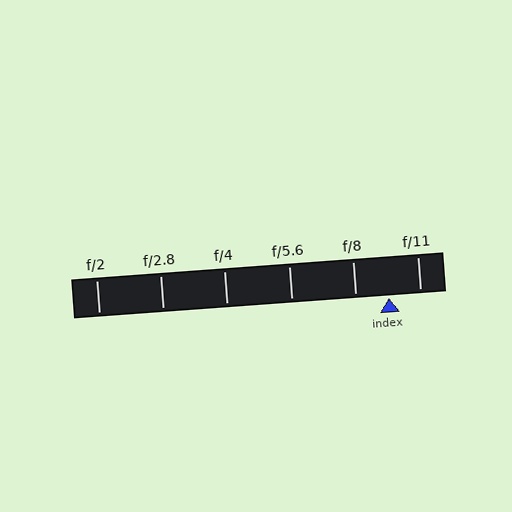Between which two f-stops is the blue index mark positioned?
The index mark is between f/8 and f/11.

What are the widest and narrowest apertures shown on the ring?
The widest aperture shown is f/2 and the narrowest is f/11.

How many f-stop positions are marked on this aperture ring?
There are 6 f-stop positions marked.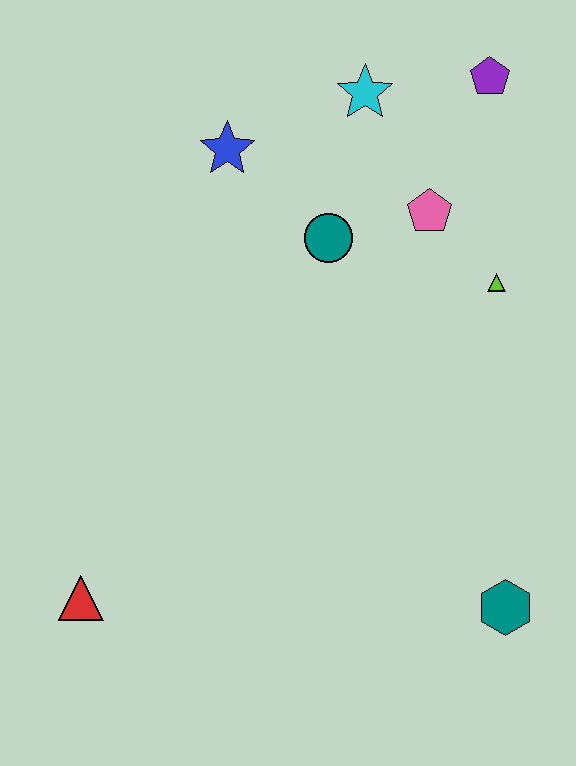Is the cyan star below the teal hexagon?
No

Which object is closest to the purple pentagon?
The cyan star is closest to the purple pentagon.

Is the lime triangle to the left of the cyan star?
No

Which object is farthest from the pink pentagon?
The red triangle is farthest from the pink pentagon.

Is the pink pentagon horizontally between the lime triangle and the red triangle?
Yes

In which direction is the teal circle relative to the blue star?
The teal circle is to the right of the blue star.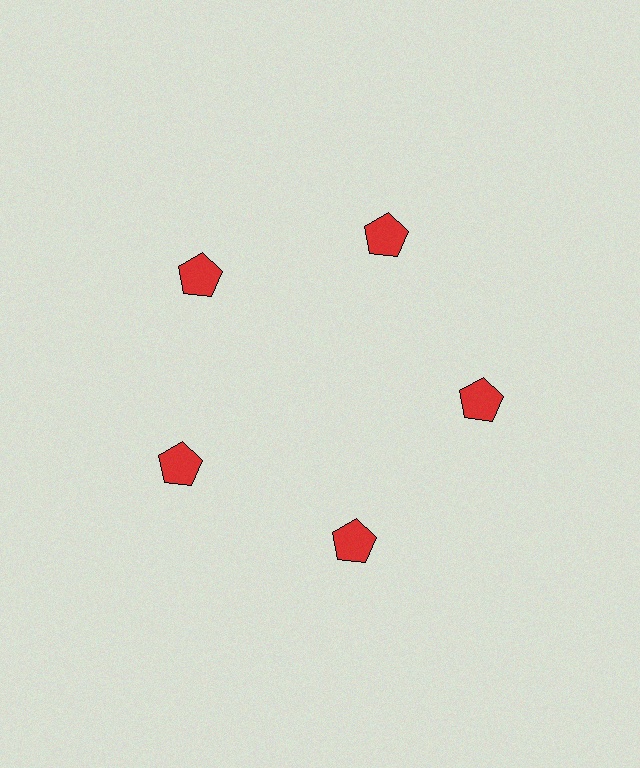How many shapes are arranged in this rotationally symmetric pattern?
There are 5 shapes, arranged in 5 groups of 1.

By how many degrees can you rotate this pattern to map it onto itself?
The pattern maps onto itself every 72 degrees of rotation.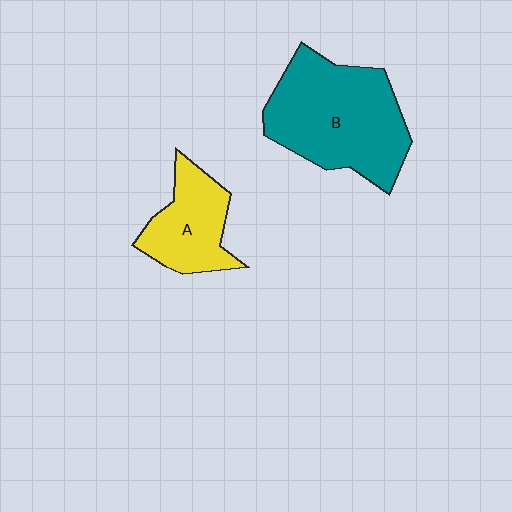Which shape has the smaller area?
Shape A (yellow).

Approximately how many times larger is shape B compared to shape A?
Approximately 1.9 times.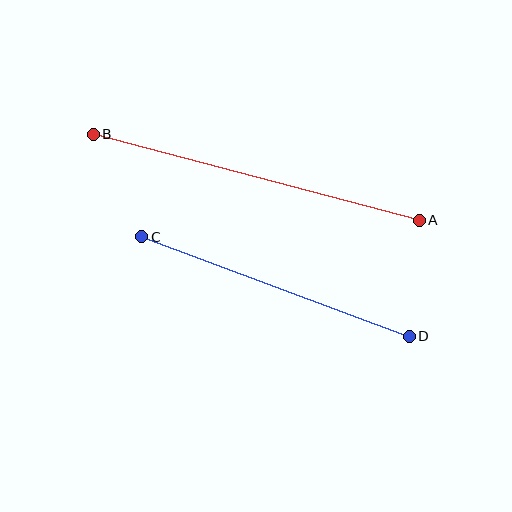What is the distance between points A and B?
The distance is approximately 337 pixels.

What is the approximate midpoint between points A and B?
The midpoint is at approximately (256, 177) pixels.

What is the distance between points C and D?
The distance is approximately 285 pixels.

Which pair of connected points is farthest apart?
Points A and B are farthest apart.